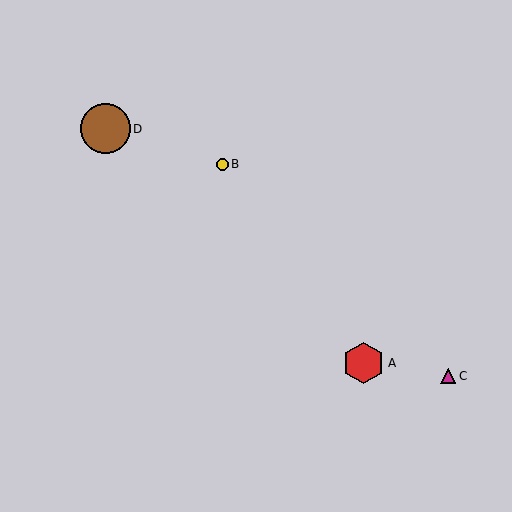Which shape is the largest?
The brown circle (labeled D) is the largest.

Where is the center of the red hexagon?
The center of the red hexagon is at (364, 363).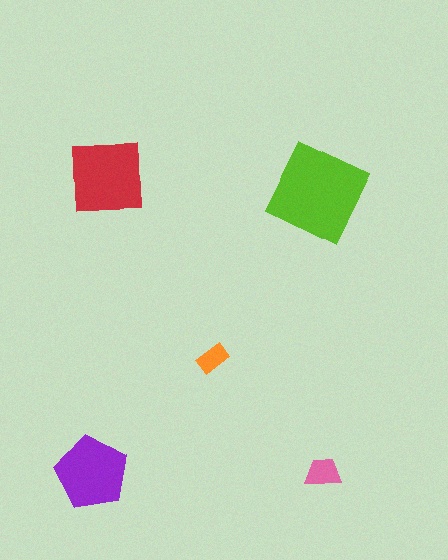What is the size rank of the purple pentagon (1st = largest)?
3rd.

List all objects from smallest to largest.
The orange rectangle, the pink trapezoid, the purple pentagon, the red square, the lime square.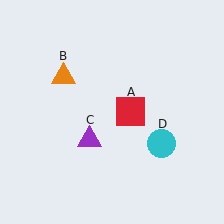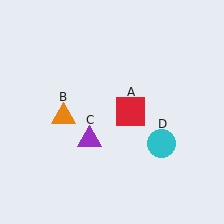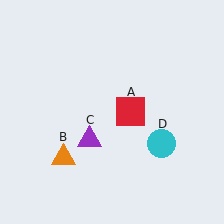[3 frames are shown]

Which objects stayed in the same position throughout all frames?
Red square (object A) and purple triangle (object C) and cyan circle (object D) remained stationary.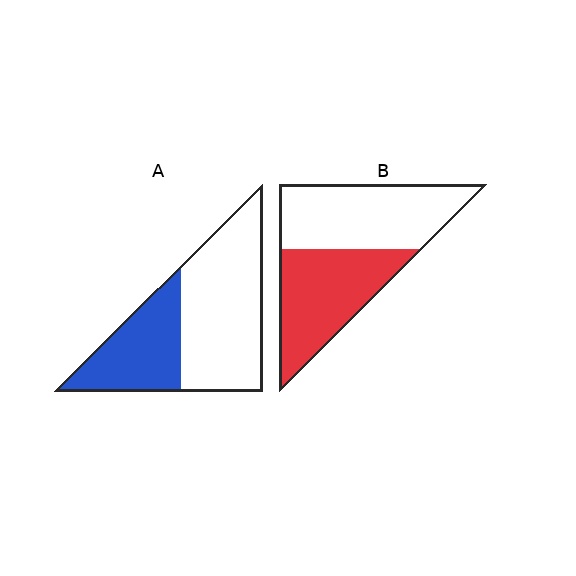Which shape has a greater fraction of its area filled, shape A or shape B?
Shape B.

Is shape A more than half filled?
No.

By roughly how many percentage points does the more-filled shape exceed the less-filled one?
By roughly 10 percentage points (B over A).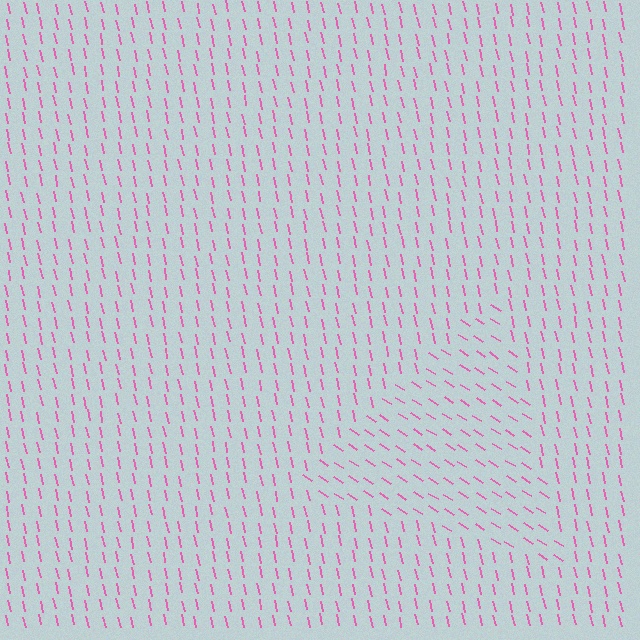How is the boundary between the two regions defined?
The boundary is defined purely by a change in line orientation (approximately 45 degrees difference). All lines are the same color and thickness.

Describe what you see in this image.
The image is filled with small pink line segments. A triangle region in the image has lines oriented differently from the surrounding lines, creating a visible texture boundary.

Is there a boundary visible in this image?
Yes, there is a texture boundary formed by a change in line orientation.